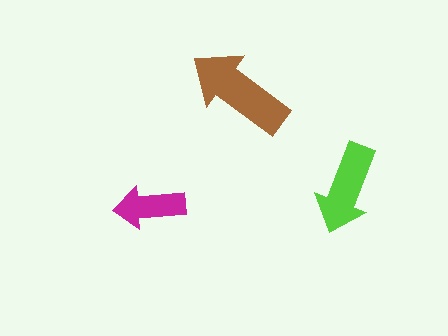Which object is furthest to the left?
The magenta arrow is leftmost.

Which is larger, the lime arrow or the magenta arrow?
The lime one.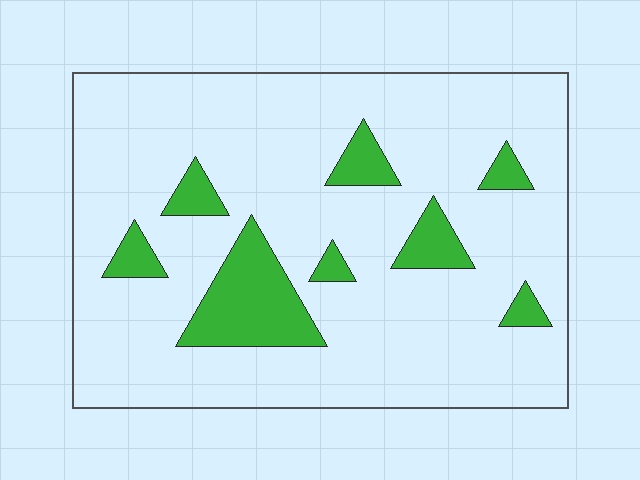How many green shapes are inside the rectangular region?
8.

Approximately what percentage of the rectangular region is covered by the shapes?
Approximately 15%.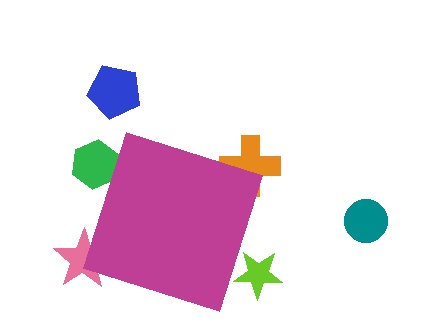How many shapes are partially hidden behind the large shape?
4 shapes are partially hidden.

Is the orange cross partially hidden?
Yes, the orange cross is partially hidden behind the magenta diamond.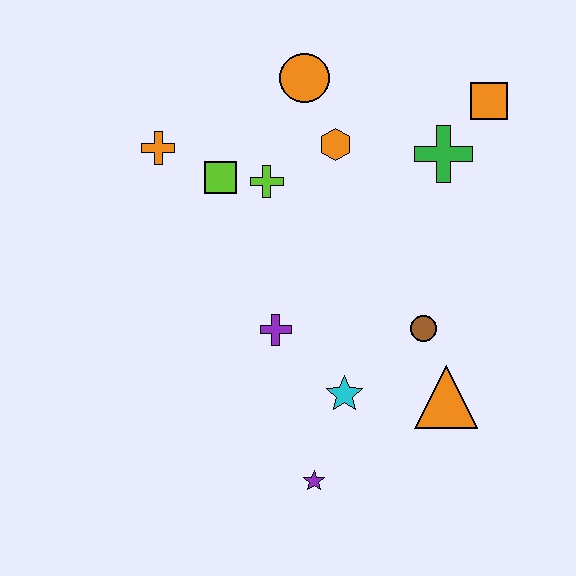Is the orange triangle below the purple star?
No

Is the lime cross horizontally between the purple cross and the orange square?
No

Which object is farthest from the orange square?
The purple star is farthest from the orange square.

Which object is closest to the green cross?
The orange square is closest to the green cross.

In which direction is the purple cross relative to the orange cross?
The purple cross is below the orange cross.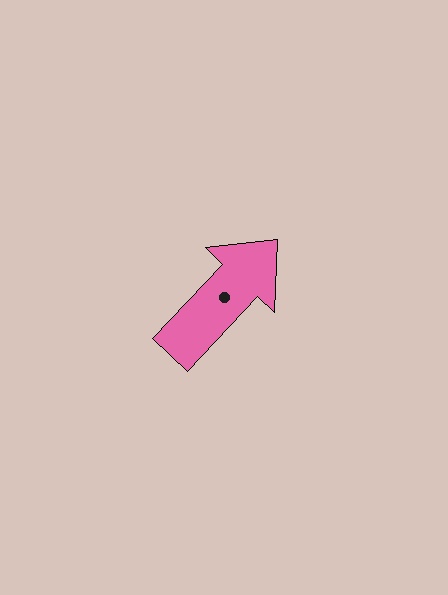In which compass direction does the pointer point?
Northeast.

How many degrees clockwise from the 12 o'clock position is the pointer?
Approximately 43 degrees.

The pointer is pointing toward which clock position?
Roughly 1 o'clock.